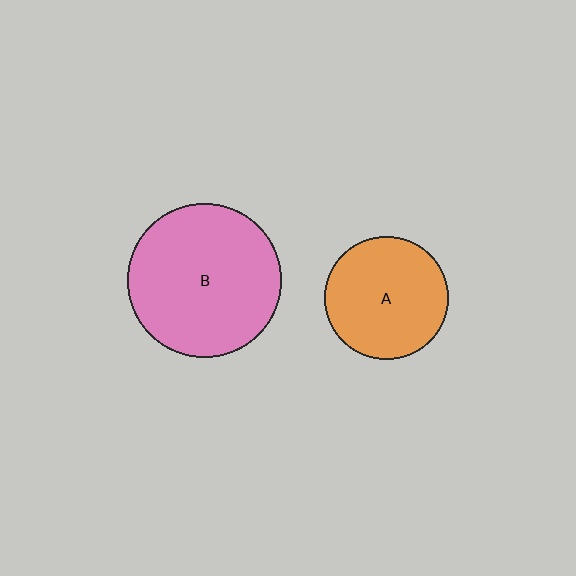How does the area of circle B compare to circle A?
Approximately 1.6 times.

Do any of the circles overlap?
No, none of the circles overlap.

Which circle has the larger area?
Circle B (pink).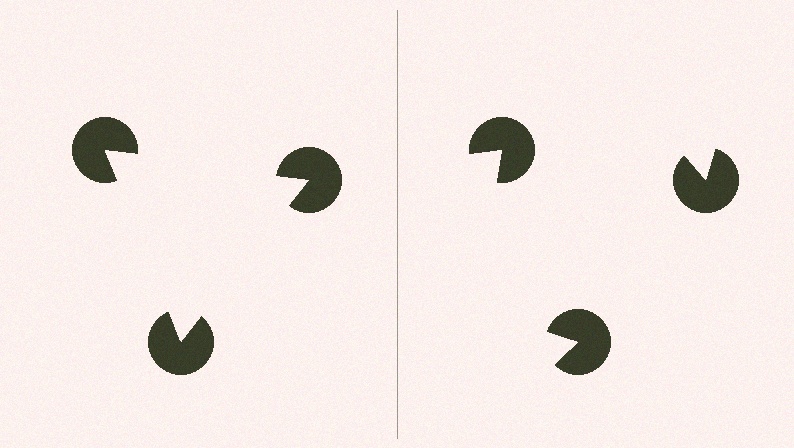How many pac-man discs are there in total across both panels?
6 — 3 on each side.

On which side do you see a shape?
An illusory triangle appears on the left side. On the right side the wedge cuts are rotated, so no coherent shape forms.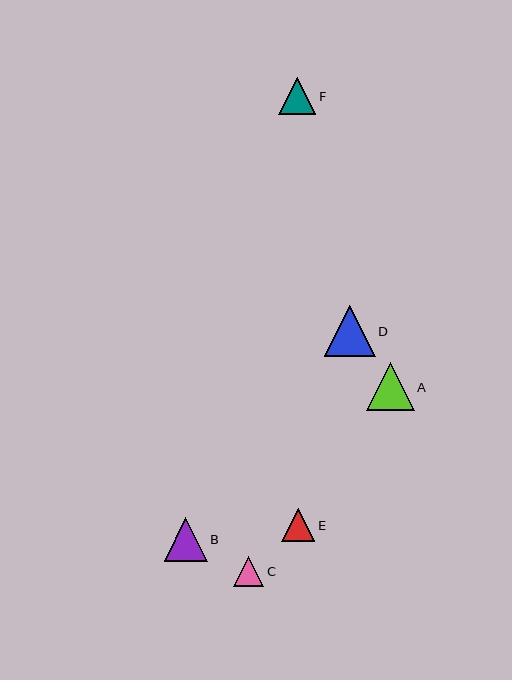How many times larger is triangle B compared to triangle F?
Triangle B is approximately 1.2 times the size of triangle F.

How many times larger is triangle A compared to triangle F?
Triangle A is approximately 1.3 times the size of triangle F.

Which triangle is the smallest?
Triangle C is the smallest with a size of approximately 30 pixels.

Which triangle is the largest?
Triangle D is the largest with a size of approximately 51 pixels.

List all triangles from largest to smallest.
From largest to smallest: D, A, B, F, E, C.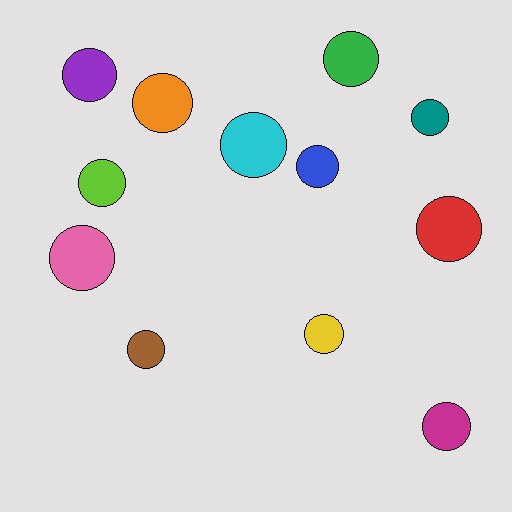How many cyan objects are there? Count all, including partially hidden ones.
There is 1 cyan object.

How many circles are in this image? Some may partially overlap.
There are 12 circles.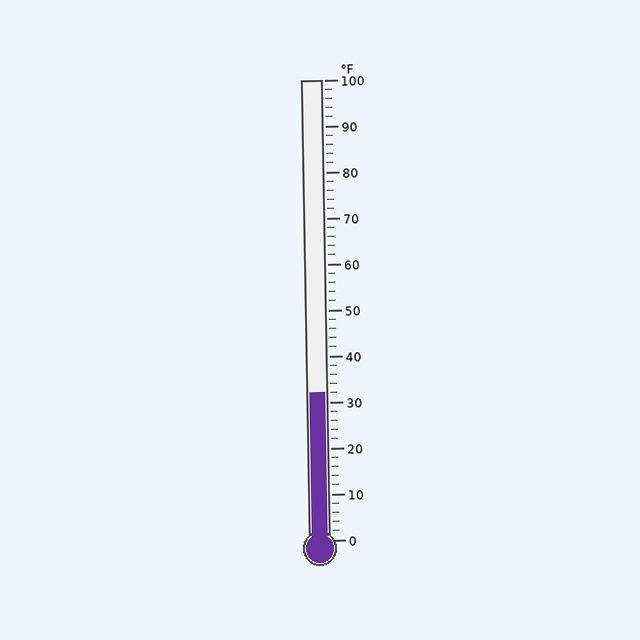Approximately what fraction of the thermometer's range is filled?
The thermometer is filled to approximately 30% of its range.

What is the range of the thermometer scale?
The thermometer scale ranges from 0°F to 100°F.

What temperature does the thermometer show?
The thermometer shows approximately 32°F.